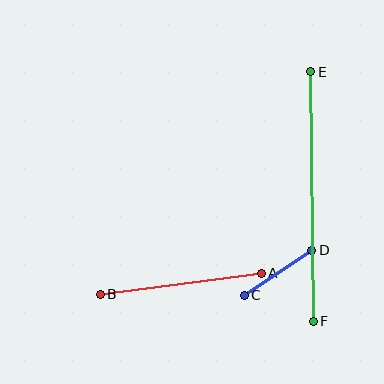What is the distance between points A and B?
The distance is approximately 162 pixels.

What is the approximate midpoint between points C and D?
The midpoint is at approximately (278, 273) pixels.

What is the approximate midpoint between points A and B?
The midpoint is at approximately (181, 284) pixels.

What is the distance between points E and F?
The distance is approximately 250 pixels.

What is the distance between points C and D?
The distance is approximately 81 pixels.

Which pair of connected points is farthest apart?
Points E and F are farthest apart.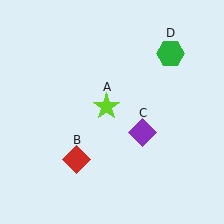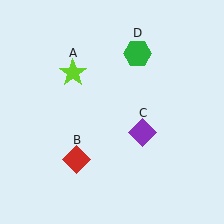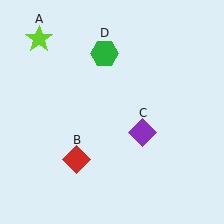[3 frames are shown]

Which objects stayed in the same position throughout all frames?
Red diamond (object B) and purple diamond (object C) remained stationary.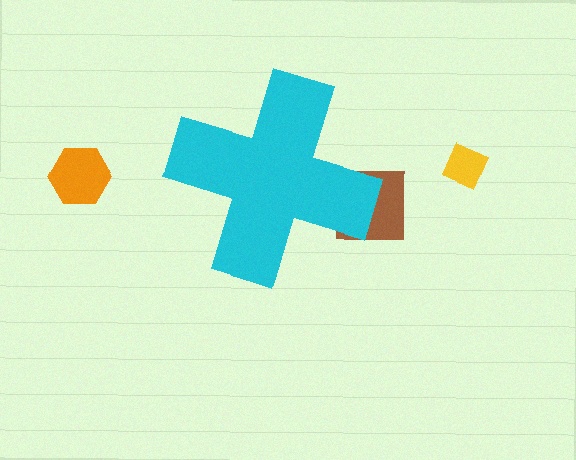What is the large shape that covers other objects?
A cyan cross.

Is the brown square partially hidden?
Yes, the brown square is partially hidden behind the cyan cross.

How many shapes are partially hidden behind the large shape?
1 shape is partially hidden.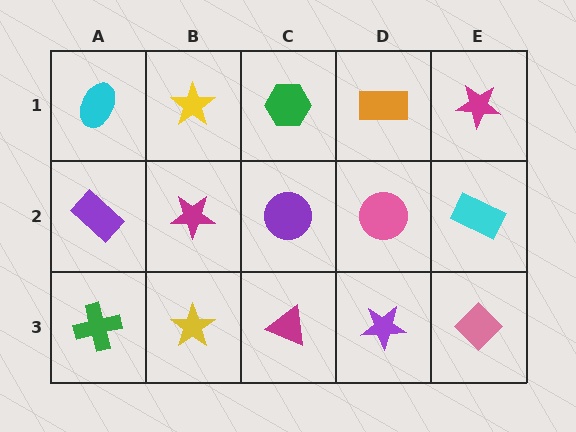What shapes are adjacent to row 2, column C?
A green hexagon (row 1, column C), a magenta triangle (row 3, column C), a magenta star (row 2, column B), a pink circle (row 2, column D).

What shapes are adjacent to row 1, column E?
A cyan rectangle (row 2, column E), an orange rectangle (row 1, column D).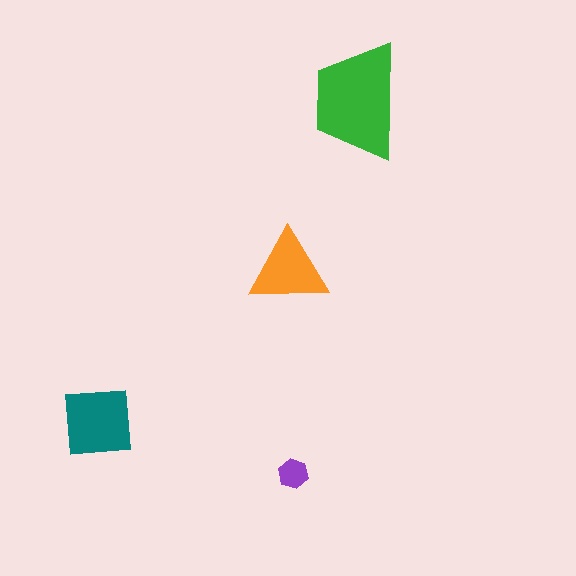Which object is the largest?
The green trapezoid.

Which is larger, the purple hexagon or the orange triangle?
The orange triangle.